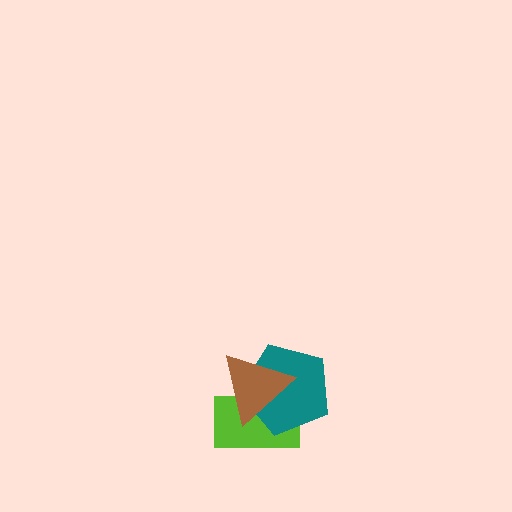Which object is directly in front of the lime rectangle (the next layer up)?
The teal pentagon is directly in front of the lime rectangle.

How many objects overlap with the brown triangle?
2 objects overlap with the brown triangle.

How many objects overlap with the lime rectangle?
2 objects overlap with the lime rectangle.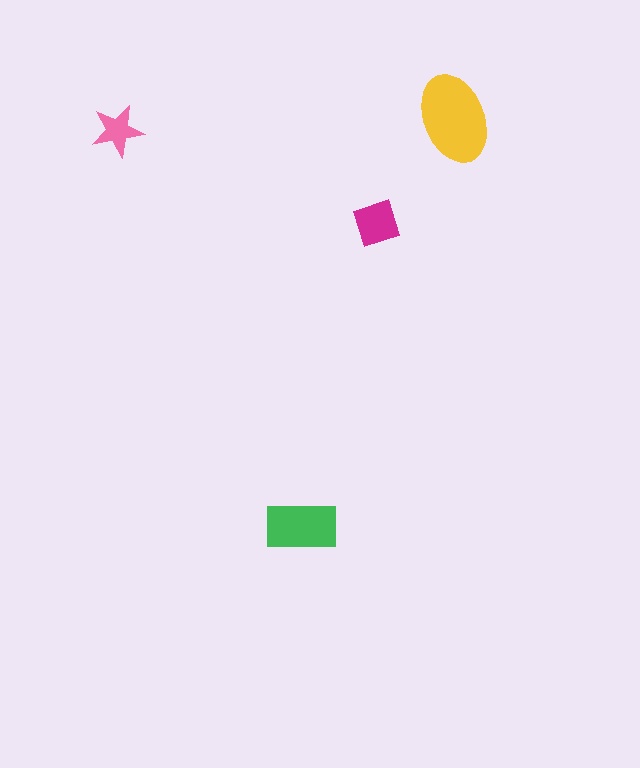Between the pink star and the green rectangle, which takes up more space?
The green rectangle.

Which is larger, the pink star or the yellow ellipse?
The yellow ellipse.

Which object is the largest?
The yellow ellipse.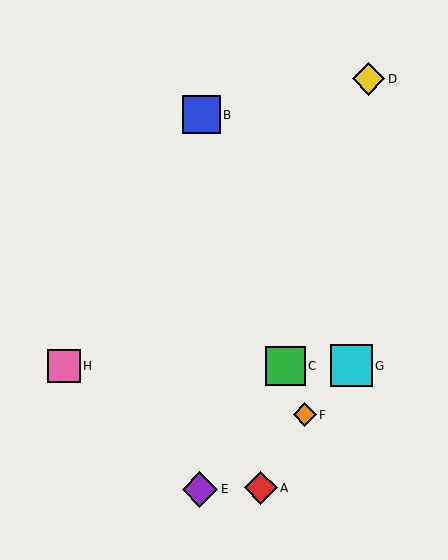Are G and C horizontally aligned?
Yes, both are at y≈366.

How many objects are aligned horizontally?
3 objects (C, G, H) are aligned horizontally.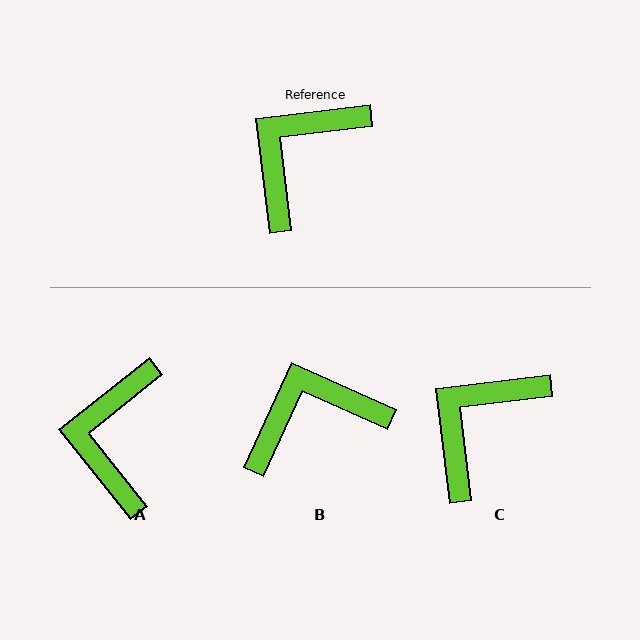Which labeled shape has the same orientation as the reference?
C.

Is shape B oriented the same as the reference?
No, it is off by about 31 degrees.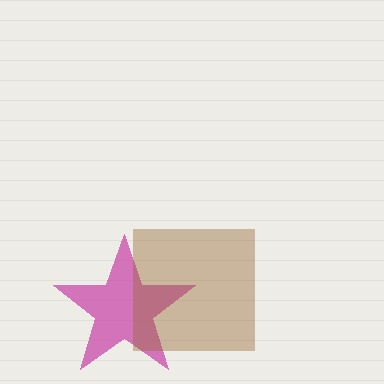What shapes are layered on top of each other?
The layered shapes are: a magenta star, a brown square.